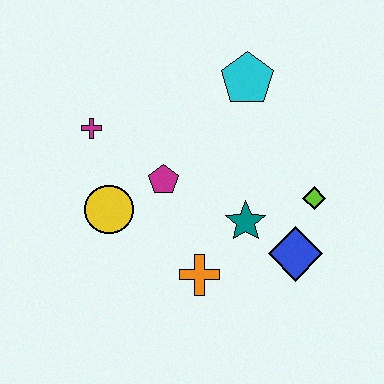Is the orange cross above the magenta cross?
No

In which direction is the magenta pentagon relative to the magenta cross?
The magenta pentagon is to the right of the magenta cross.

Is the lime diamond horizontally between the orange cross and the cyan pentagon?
No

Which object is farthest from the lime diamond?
The magenta cross is farthest from the lime diamond.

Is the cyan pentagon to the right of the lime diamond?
No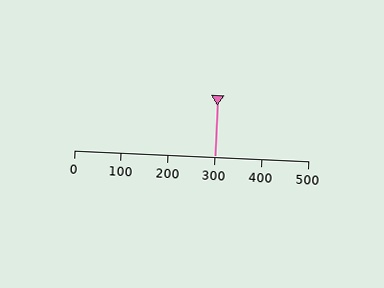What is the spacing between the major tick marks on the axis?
The major ticks are spaced 100 apart.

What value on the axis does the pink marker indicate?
The marker indicates approximately 300.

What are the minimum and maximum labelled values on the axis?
The axis runs from 0 to 500.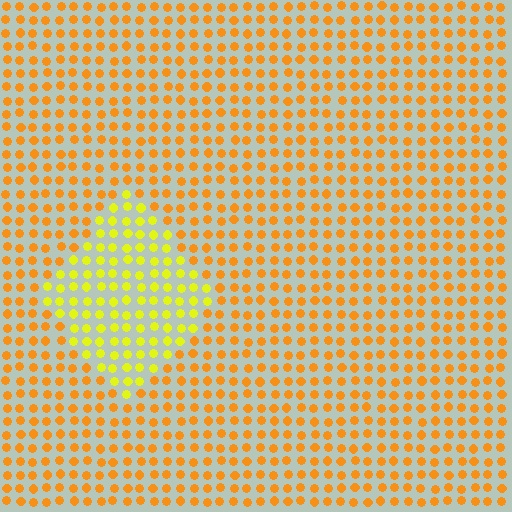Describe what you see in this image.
The image is filled with small orange elements in a uniform arrangement. A diamond-shaped region is visible where the elements are tinted to a slightly different hue, forming a subtle color boundary.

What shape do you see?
I see a diamond.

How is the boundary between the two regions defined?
The boundary is defined purely by a slight shift in hue (about 33 degrees). Spacing, size, and orientation are identical on both sides.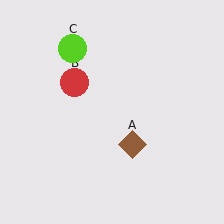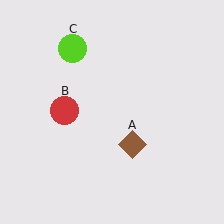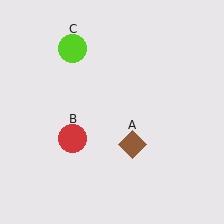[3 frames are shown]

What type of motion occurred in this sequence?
The red circle (object B) rotated counterclockwise around the center of the scene.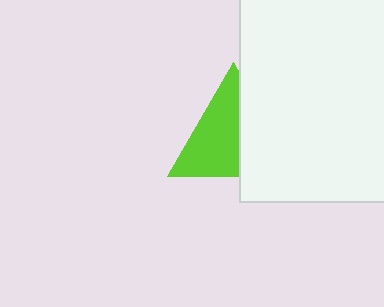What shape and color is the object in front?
The object in front is a white rectangle.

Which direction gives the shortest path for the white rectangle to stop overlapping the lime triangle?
Moving right gives the shortest separation.